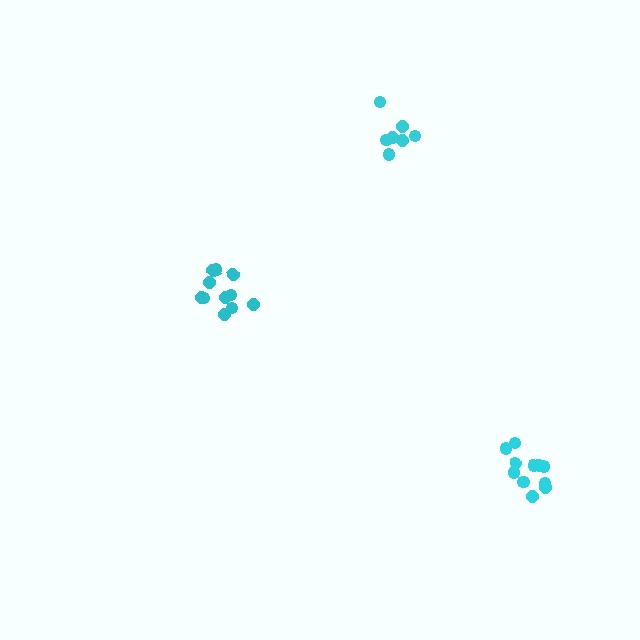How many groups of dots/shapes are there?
There are 3 groups.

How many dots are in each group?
Group 1: 7 dots, Group 2: 11 dots, Group 3: 11 dots (29 total).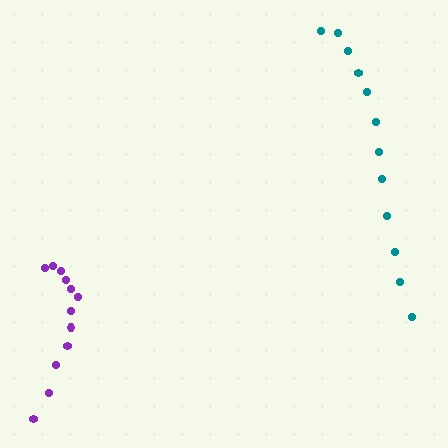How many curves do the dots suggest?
There are 2 distinct paths.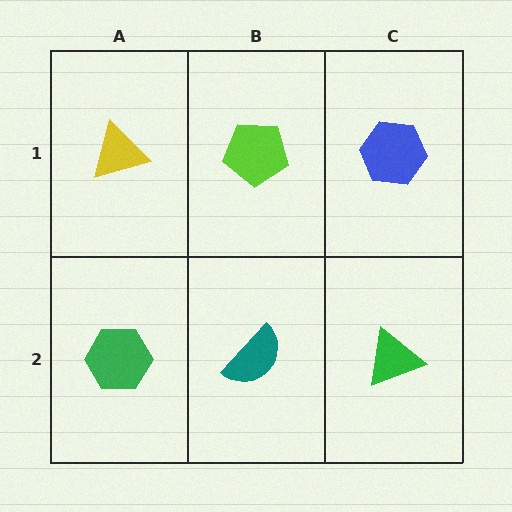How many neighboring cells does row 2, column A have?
2.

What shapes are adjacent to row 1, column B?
A teal semicircle (row 2, column B), a yellow triangle (row 1, column A), a blue hexagon (row 1, column C).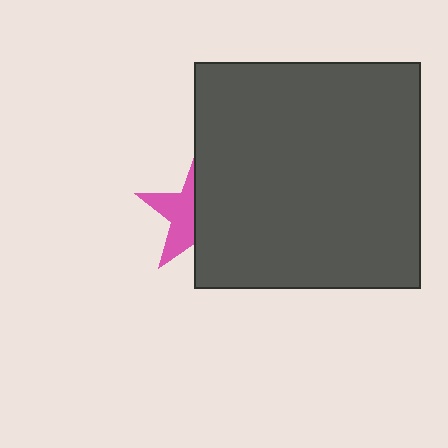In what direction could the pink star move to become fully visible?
The pink star could move left. That would shift it out from behind the dark gray square entirely.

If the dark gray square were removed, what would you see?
You would see the complete pink star.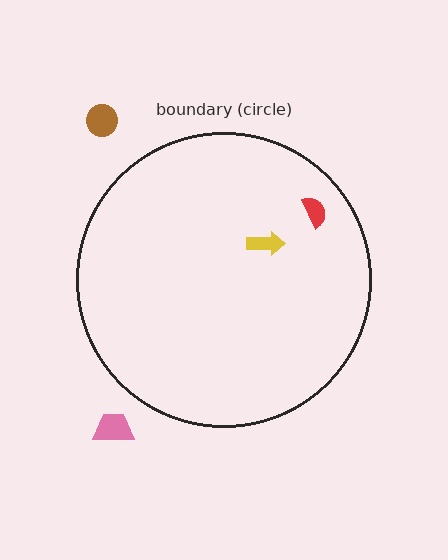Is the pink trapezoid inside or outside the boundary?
Outside.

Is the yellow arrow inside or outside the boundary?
Inside.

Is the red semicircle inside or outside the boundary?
Inside.